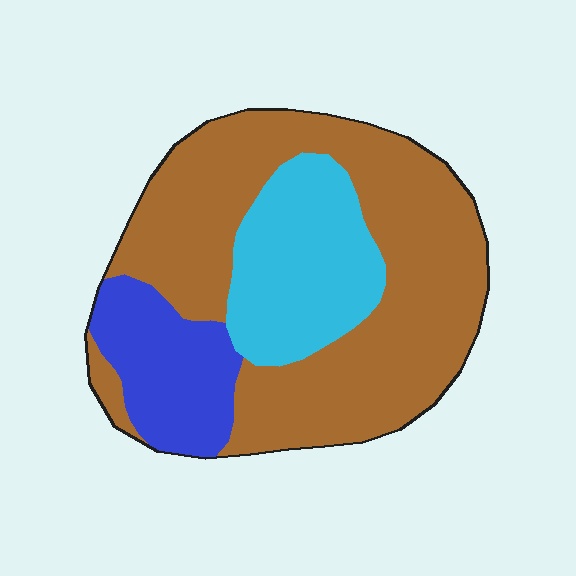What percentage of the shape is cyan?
Cyan covers roughly 20% of the shape.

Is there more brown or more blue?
Brown.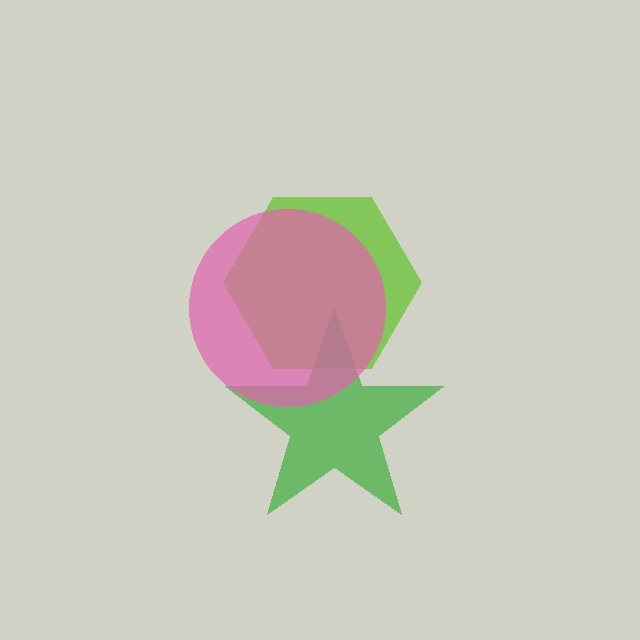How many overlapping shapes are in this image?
There are 3 overlapping shapes in the image.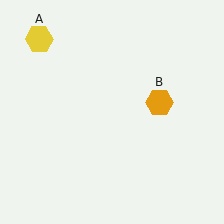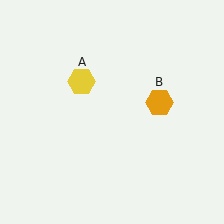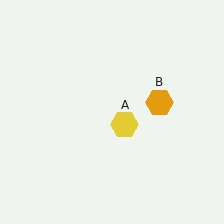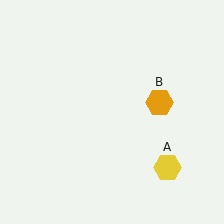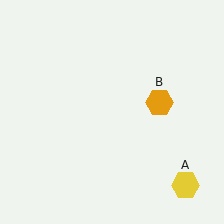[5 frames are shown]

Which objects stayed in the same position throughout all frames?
Orange hexagon (object B) remained stationary.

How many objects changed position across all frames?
1 object changed position: yellow hexagon (object A).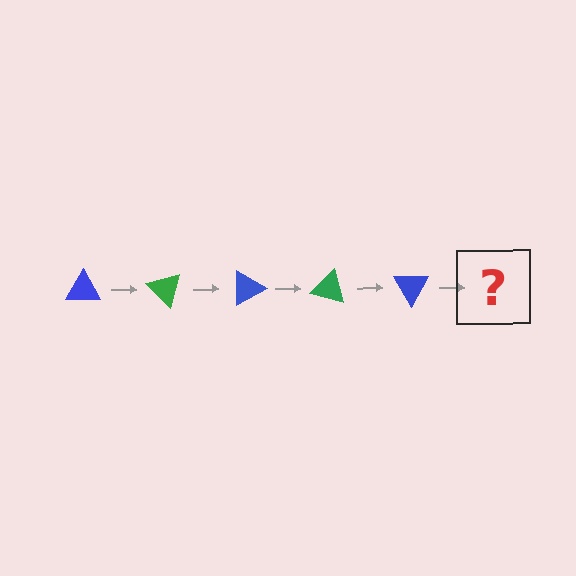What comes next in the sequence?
The next element should be a green triangle, rotated 225 degrees from the start.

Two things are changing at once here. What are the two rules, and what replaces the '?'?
The two rules are that it rotates 45 degrees each step and the color cycles through blue and green. The '?' should be a green triangle, rotated 225 degrees from the start.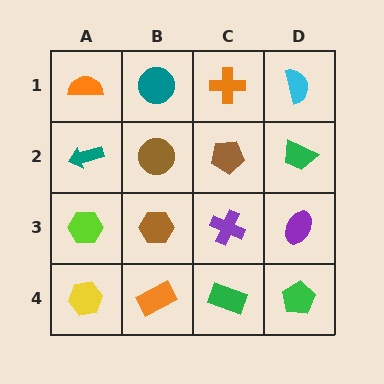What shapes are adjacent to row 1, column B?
A brown circle (row 2, column B), an orange semicircle (row 1, column A), an orange cross (row 1, column C).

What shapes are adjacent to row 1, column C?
A brown pentagon (row 2, column C), a teal circle (row 1, column B), a cyan semicircle (row 1, column D).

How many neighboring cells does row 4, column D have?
2.